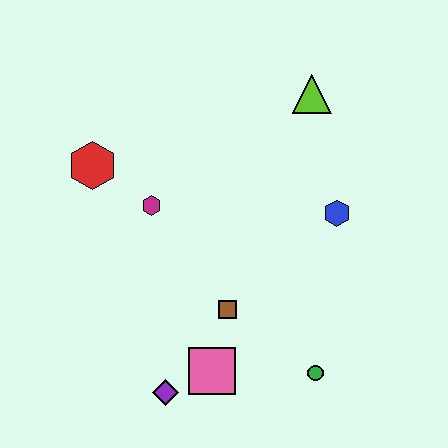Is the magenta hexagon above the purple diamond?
Yes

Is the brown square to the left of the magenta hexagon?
No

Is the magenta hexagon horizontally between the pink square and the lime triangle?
No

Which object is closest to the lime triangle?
The blue hexagon is closest to the lime triangle.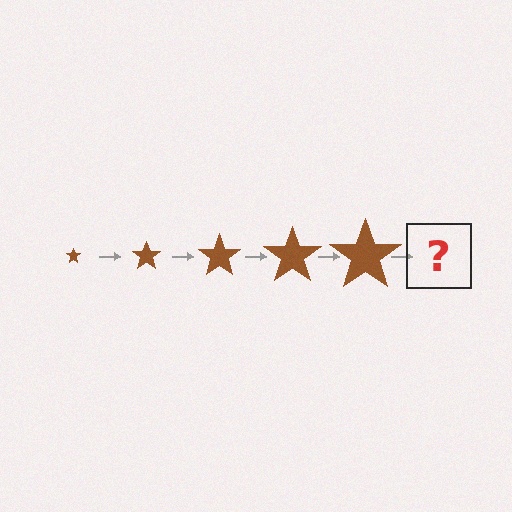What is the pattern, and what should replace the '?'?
The pattern is that the star gets progressively larger each step. The '?' should be a brown star, larger than the previous one.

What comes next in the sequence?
The next element should be a brown star, larger than the previous one.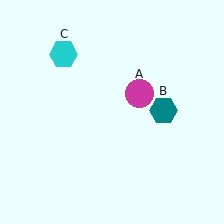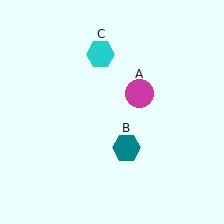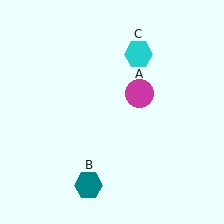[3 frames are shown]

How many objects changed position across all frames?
2 objects changed position: teal hexagon (object B), cyan hexagon (object C).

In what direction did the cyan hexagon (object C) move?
The cyan hexagon (object C) moved right.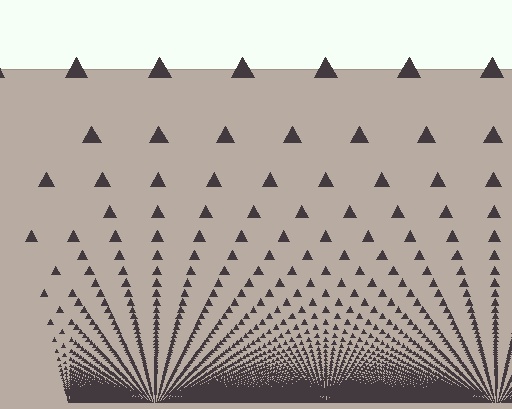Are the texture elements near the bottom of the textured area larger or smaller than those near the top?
Smaller. The gradient is inverted — elements near the bottom are smaller and denser.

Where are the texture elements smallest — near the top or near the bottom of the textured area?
Near the bottom.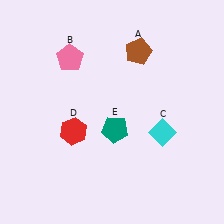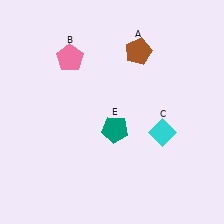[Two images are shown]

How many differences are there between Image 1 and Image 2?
There is 1 difference between the two images.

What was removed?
The red hexagon (D) was removed in Image 2.